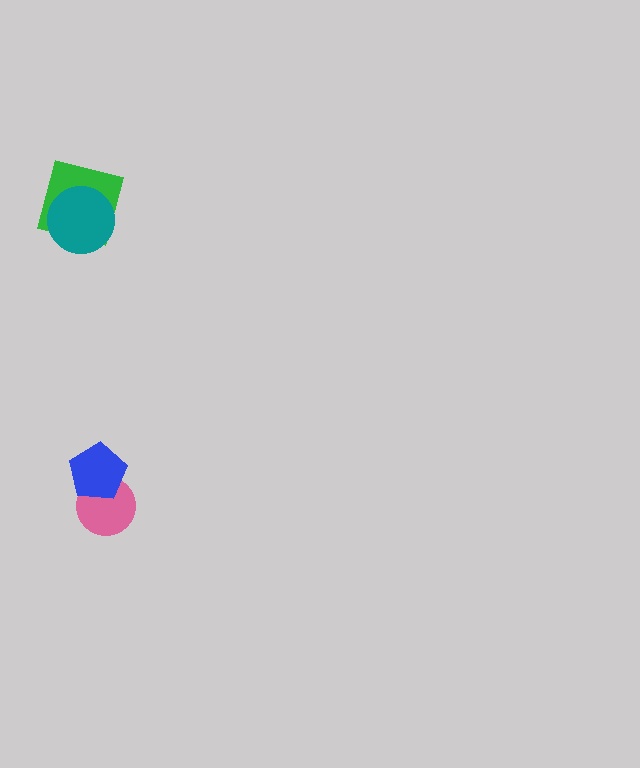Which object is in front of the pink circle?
The blue pentagon is in front of the pink circle.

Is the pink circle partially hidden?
Yes, it is partially covered by another shape.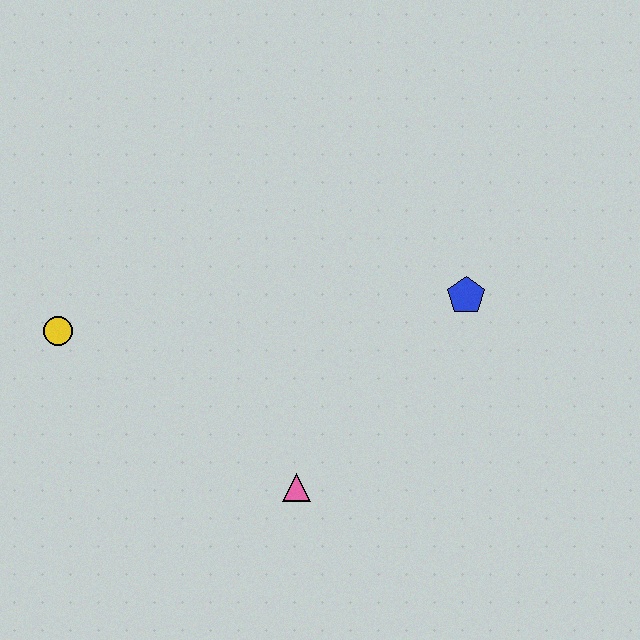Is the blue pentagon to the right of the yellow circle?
Yes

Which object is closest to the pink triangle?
The blue pentagon is closest to the pink triangle.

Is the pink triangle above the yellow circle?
No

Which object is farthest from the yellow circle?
The blue pentagon is farthest from the yellow circle.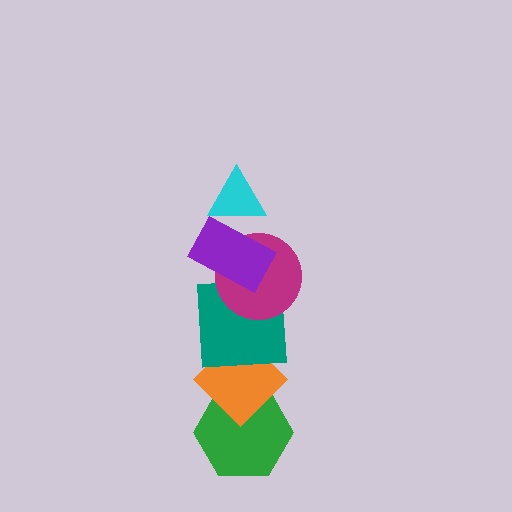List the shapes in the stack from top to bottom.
From top to bottom: the cyan triangle, the purple rectangle, the magenta circle, the teal square, the orange diamond, the green hexagon.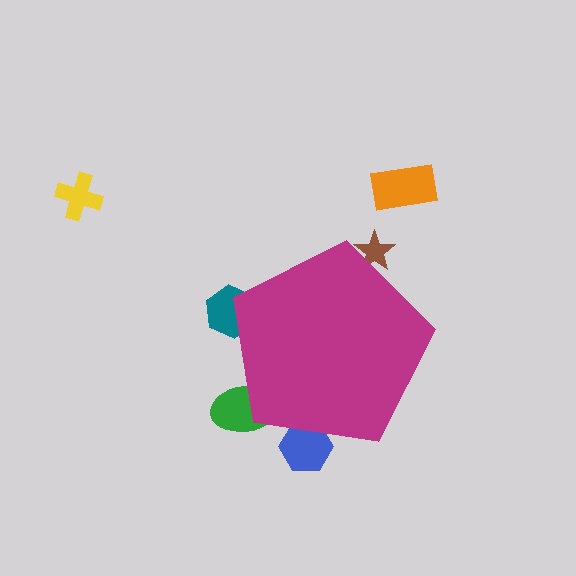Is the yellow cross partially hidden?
No, the yellow cross is fully visible.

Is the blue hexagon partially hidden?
Yes, the blue hexagon is partially hidden behind the magenta pentagon.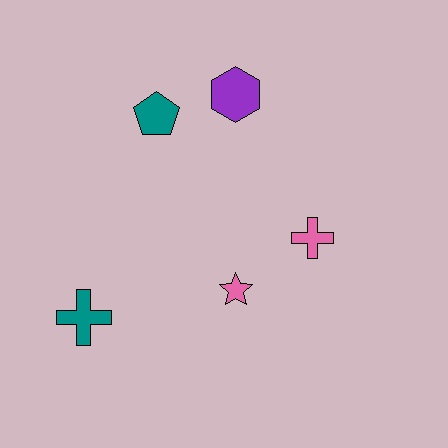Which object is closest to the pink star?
The pink cross is closest to the pink star.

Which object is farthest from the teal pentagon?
The teal cross is farthest from the teal pentagon.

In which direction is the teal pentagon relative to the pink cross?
The teal pentagon is to the left of the pink cross.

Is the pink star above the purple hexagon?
No